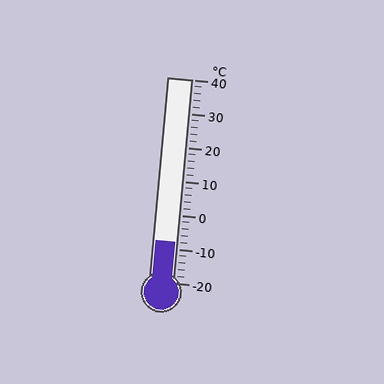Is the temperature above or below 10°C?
The temperature is below 10°C.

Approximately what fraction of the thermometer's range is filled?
The thermometer is filled to approximately 20% of its range.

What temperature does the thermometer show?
The thermometer shows approximately -8°C.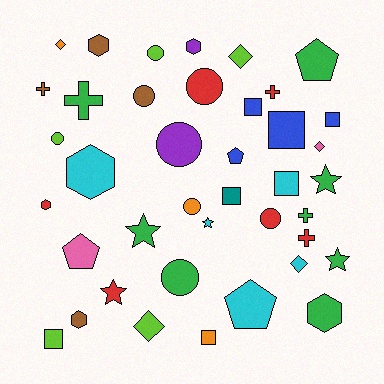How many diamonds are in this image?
There are 5 diamonds.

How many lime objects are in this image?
There are 5 lime objects.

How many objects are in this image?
There are 40 objects.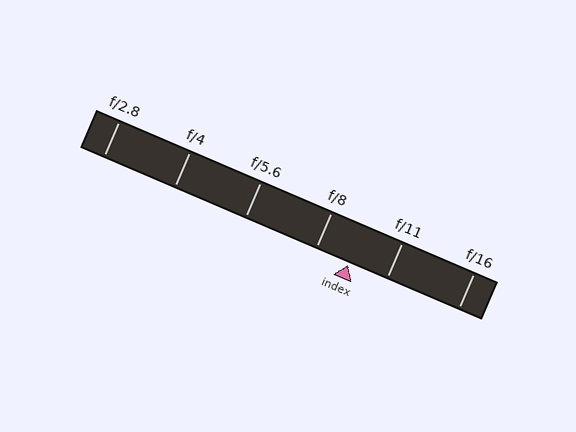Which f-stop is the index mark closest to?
The index mark is closest to f/8.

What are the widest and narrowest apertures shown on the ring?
The widest aperture shown is f/2.8 and the narrowest is f/16.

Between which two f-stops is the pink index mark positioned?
The index mark is between f/8 and f/11.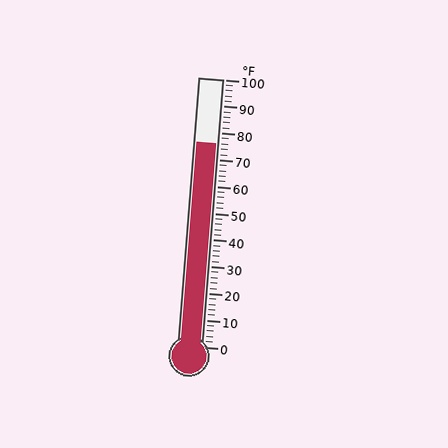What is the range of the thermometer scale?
The thermometer scale ranges from 0°F to 100°F.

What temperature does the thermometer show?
The thermometer shows approximately 76°F.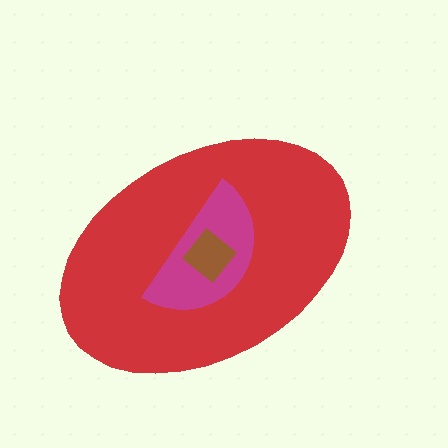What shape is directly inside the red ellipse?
The magenta semicircle.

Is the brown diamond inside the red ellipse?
Yes.